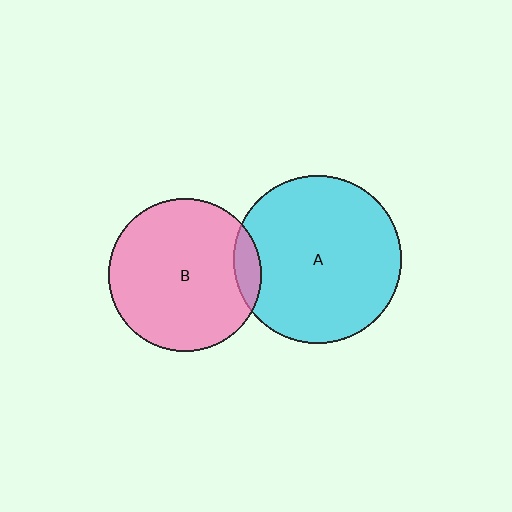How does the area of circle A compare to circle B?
Approximately 1.2 times.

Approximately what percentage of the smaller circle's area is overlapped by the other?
Approximately 10%.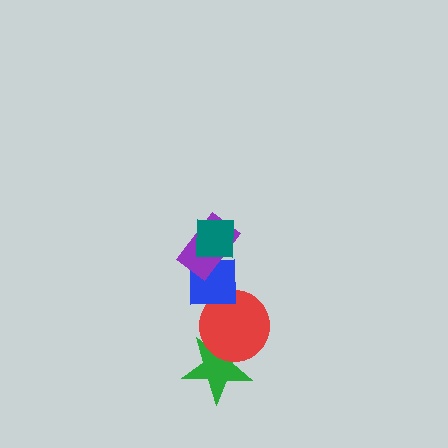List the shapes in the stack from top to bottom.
From top to bottom: the teal square, the purple rectangle, the blue square, the red circle, the green star.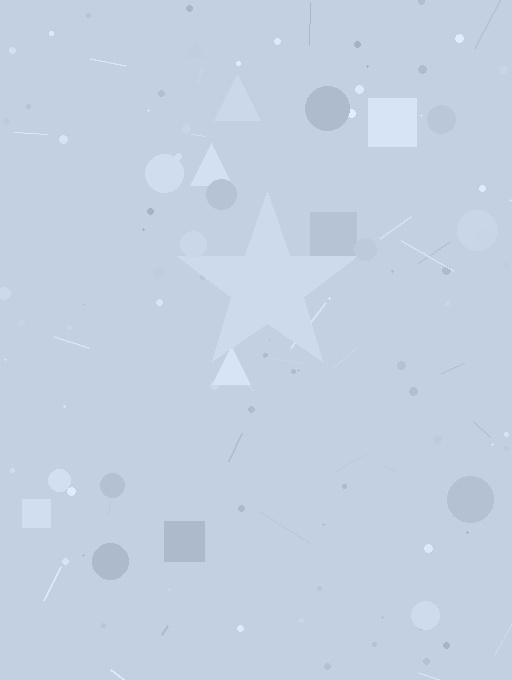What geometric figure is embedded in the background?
A star is embedded in the background.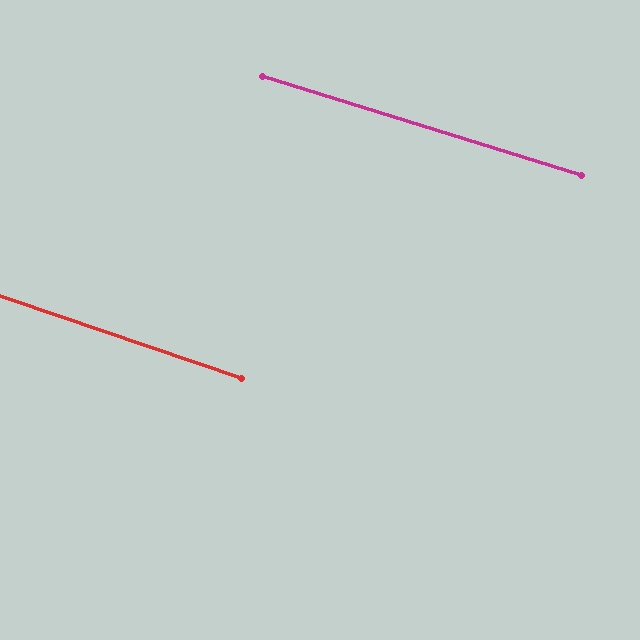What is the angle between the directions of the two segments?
Approximately 1 degree.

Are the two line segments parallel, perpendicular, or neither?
Parallel — their directions differ by only 1.4°.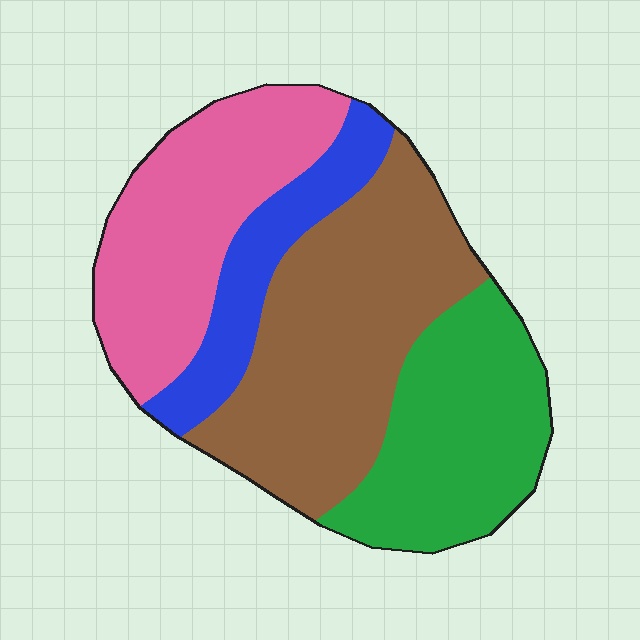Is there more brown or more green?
Brown.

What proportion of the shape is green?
Green covers roughly 25% of the shape.